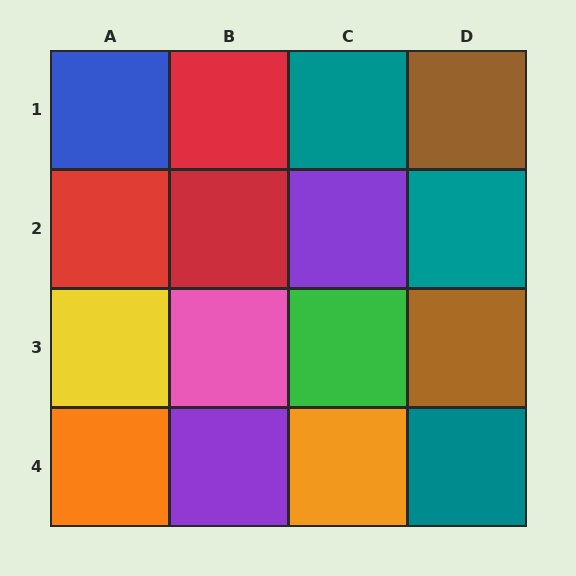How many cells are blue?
1 cell is blue.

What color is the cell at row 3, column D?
Brown.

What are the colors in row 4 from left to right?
Orange, purple, orange, teal.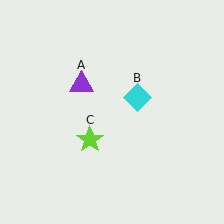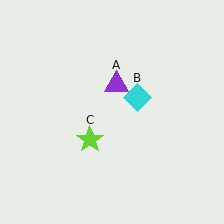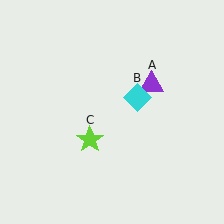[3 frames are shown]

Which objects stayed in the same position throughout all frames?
Cyan diamond (object B) and lime star (object C) remained stationary.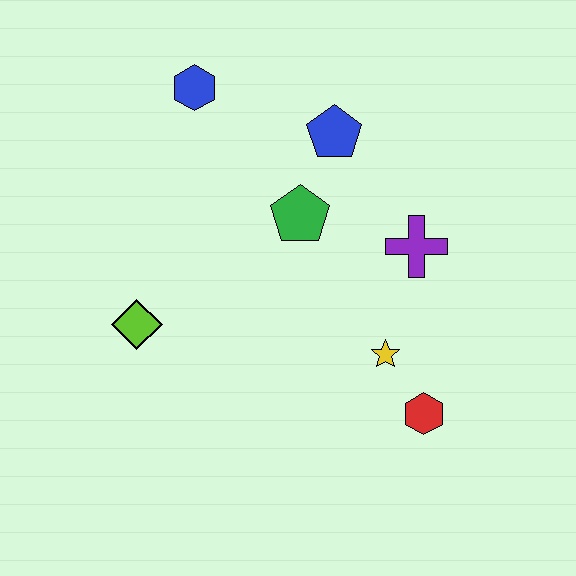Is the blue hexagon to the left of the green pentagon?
Yes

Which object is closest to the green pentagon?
The blue pentagon is closest to the green pentagon.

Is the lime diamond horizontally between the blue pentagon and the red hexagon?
No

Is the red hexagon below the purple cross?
Yes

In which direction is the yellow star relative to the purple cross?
The yellow star is below the purple cross.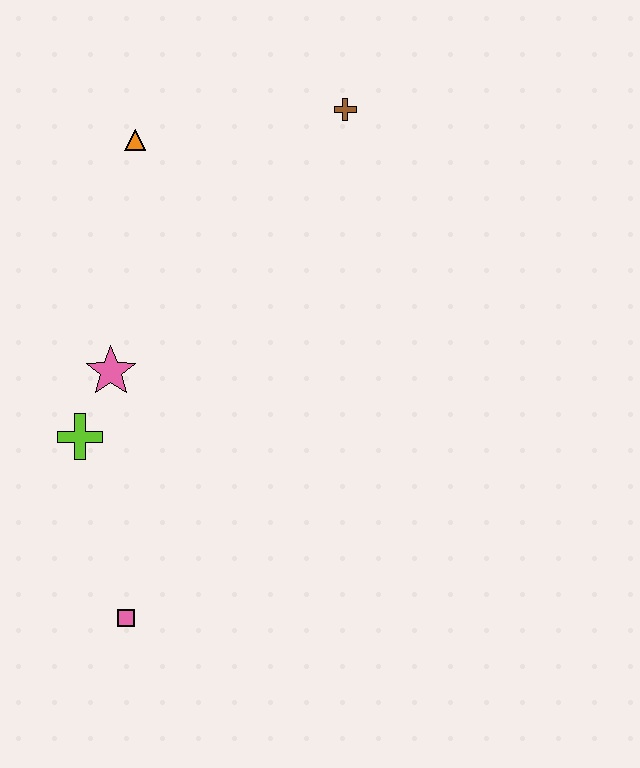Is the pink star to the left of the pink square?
Yes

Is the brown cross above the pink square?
Yes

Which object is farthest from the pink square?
The brown cross is farthest from the pink square.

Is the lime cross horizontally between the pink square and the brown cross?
No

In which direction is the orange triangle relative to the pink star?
The orange triangle is above the pink star.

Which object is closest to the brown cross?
The orange triangle is closest to the brown cross.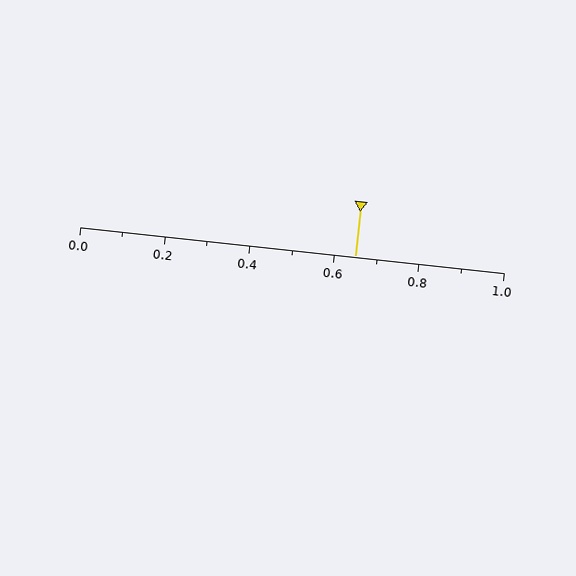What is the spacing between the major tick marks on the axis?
The major ticks are spaced 0.2 apart.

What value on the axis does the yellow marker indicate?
The marker indicates approximately 0.65.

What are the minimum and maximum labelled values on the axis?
The axis runs from 0.0 to 1.0.